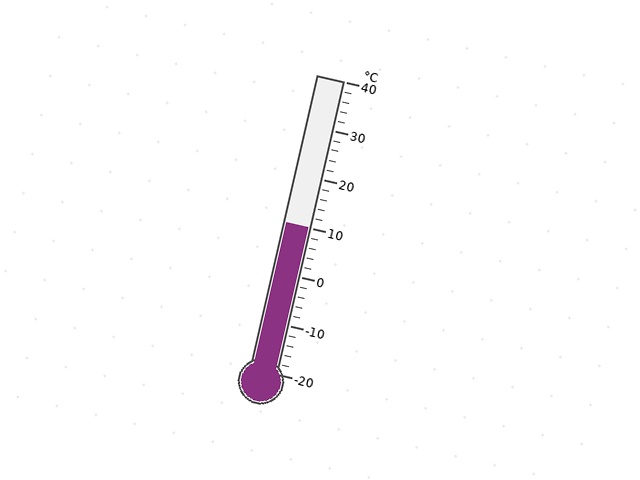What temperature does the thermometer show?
The thermometer shows approximately 10°C.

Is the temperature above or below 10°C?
The temperature is at 10°C.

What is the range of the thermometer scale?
The thermometer scale ranges from -20°C to 40°C.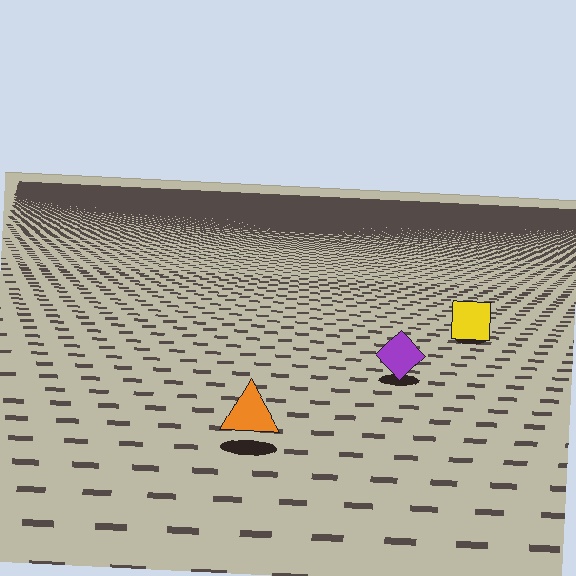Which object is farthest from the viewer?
The yellow square is farthest from the viewer. It appears smaller and the ground texture around it is denser.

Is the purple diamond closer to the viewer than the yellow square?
Yes. The purple diamond is closer — you can tell from the texture gradient: the ground texture is coarser near it.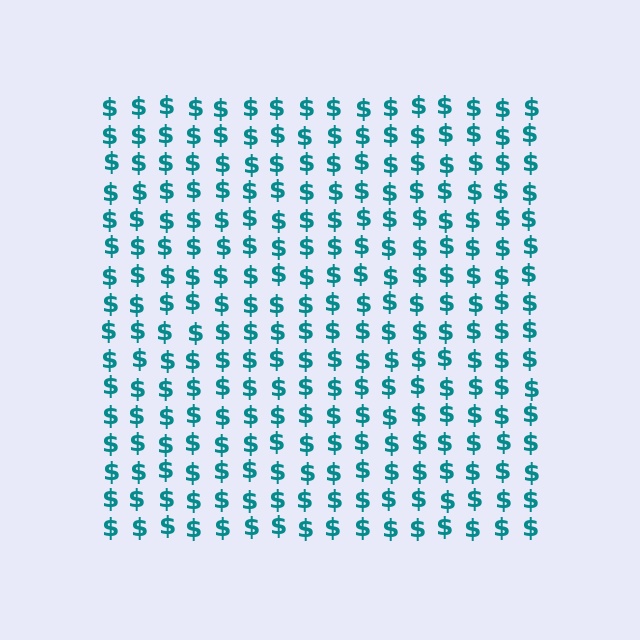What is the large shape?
The large shape is a square.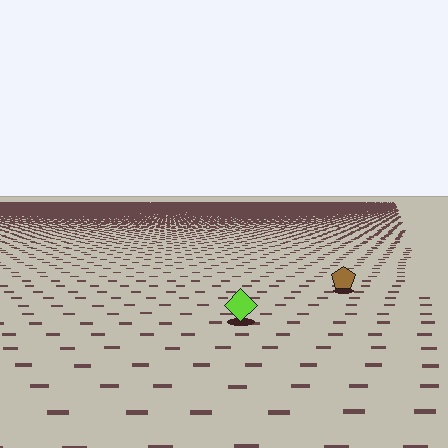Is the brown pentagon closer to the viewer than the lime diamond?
No. The lime diamond is closer — you can tell from the texture gradient: the ground texture is coarser near it.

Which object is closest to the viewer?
The lime diamond is closest. The texture marks near it are larger and more spread out.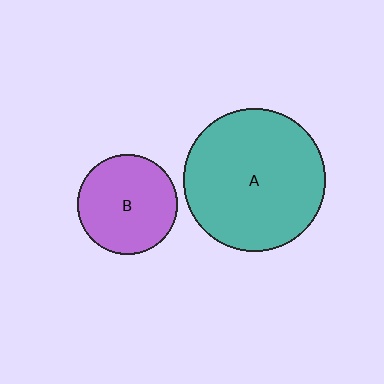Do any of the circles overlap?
No, none of the circles overlap.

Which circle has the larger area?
Circle A (teal).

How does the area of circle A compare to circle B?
Approximately 2.0 times.